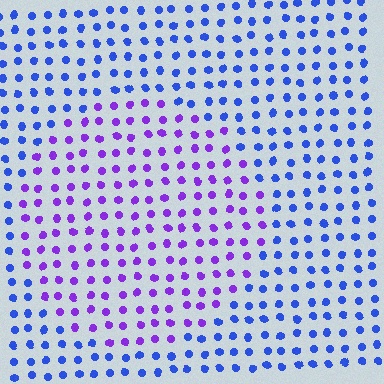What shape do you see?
I see a circle.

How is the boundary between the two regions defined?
The boundary is defined purely by a slight shift in hue (about 44 degrees). Spacing, size, and orientation are identical on both sides.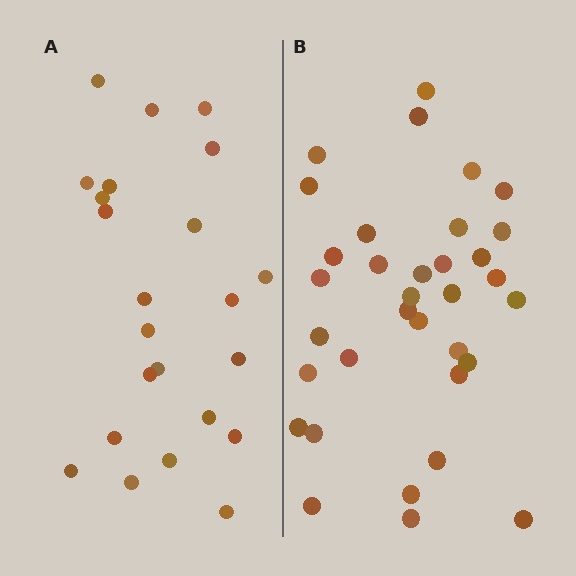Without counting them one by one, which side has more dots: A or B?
Region B (the right region) has more dots.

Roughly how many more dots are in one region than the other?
Region B has roughly 12 or so more dots than region A.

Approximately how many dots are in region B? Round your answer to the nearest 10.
About 30 dots. (The exact count is 34, which rounds to 30.)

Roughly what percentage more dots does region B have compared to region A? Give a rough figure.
About 50% more.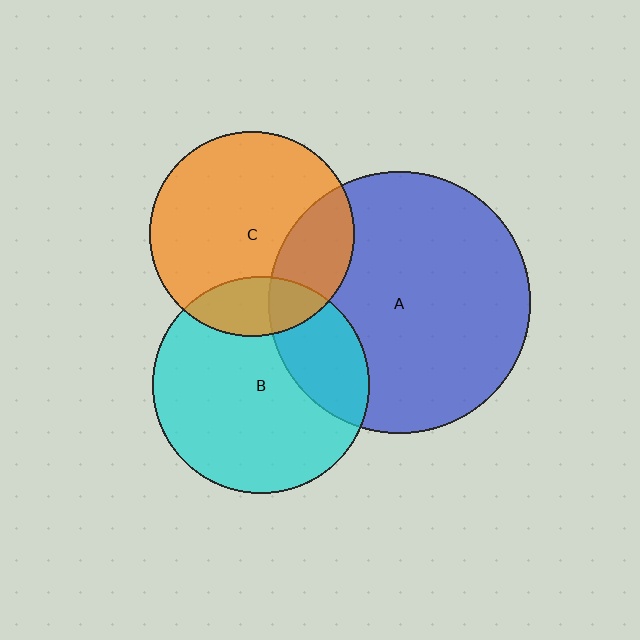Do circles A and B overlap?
Yes.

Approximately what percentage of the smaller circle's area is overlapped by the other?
Approximately 25%.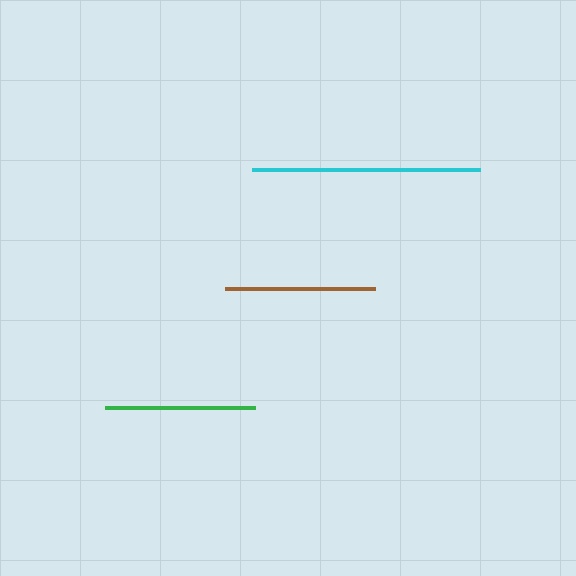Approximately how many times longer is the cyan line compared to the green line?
The cyan line is approximately 1.5 times the length of the green line.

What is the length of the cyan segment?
The cyan segment is approximately 228 pixels long.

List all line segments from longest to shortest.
From longest to shortest: cyan, green, brown.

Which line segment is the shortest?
The brown line is the shortest at approximately 150 pixels.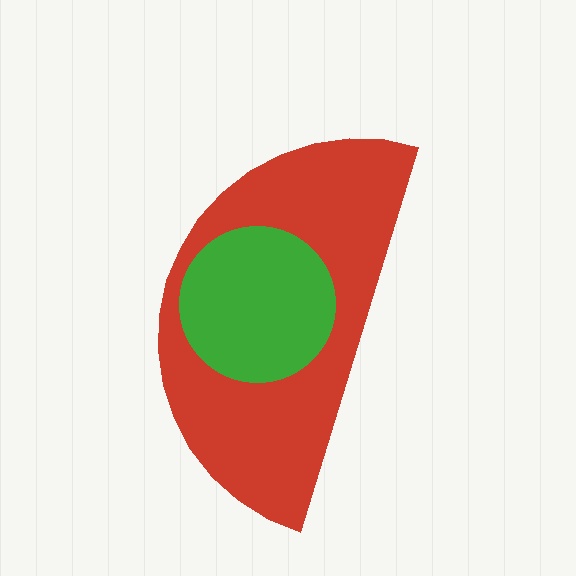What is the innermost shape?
The green circle.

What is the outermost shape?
The red semicircle.